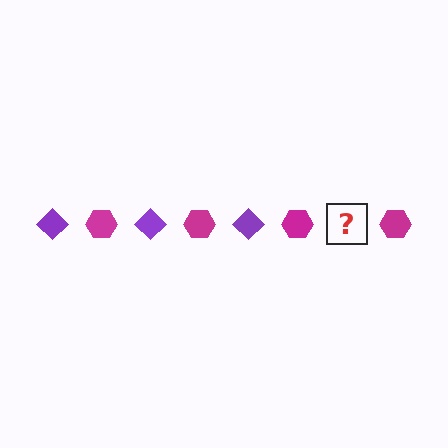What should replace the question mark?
The question mark should be replaced with a purple diamond.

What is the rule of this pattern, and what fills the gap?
The rule is that the pattern alternates between purple diamond and magenta hexagon. The gap should be filled with a purple diamond.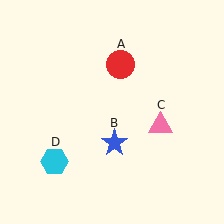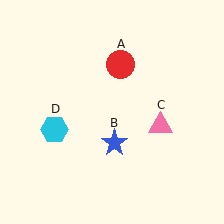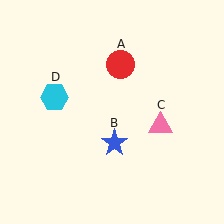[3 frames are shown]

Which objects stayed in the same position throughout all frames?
Red circle (object A) and blue star (object B) and pink triangle (object C) remained stationary.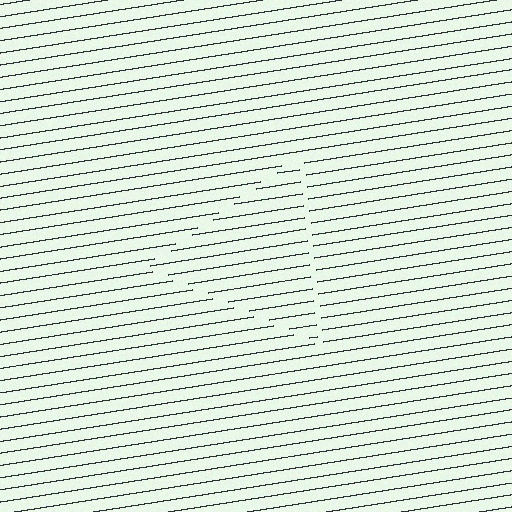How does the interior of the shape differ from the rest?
The interior of the shape contains the same grating, shifted by half a period — the contour is defined by the phase discontinuity where line-ends from the inner and outer gratings abut.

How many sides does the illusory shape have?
3 sides — the line-ends trace a triangle.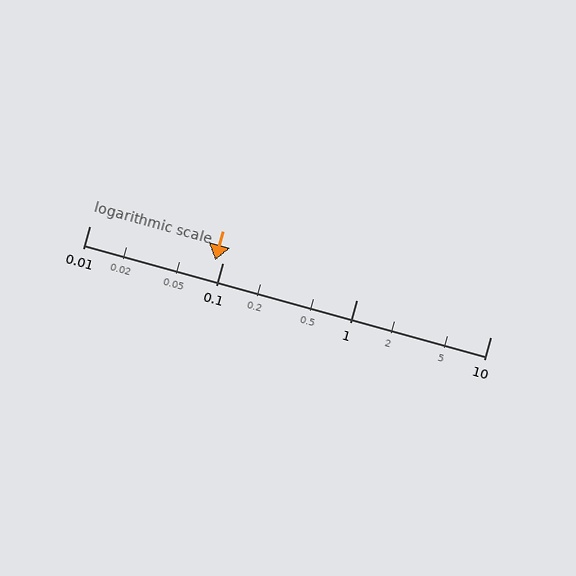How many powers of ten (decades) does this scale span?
The scale spans 3 decades, from 0.01 to 10.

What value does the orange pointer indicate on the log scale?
The pointer indicates approximately 0.088.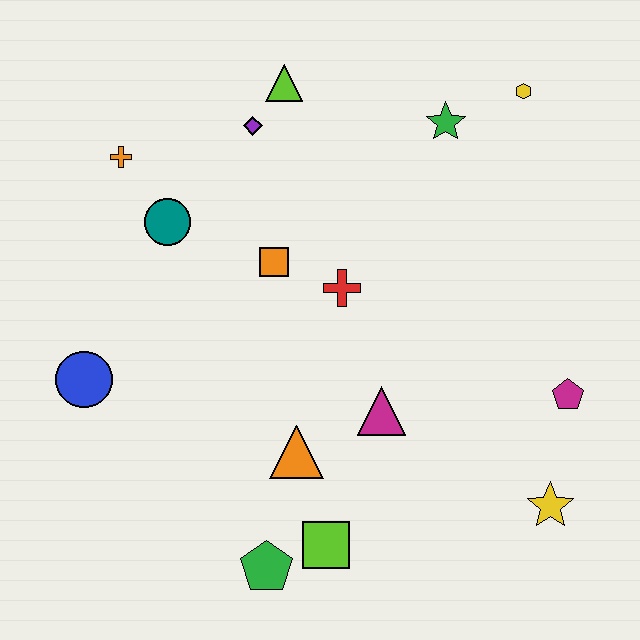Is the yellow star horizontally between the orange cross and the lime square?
No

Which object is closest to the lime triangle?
The purple diamond is closest to the lime triangle.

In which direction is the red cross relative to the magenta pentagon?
The red cross is to the left of the magenta pentagon.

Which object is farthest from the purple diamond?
The yellow star is farthest from the purple diamond.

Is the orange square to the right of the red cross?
No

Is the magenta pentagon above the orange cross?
No